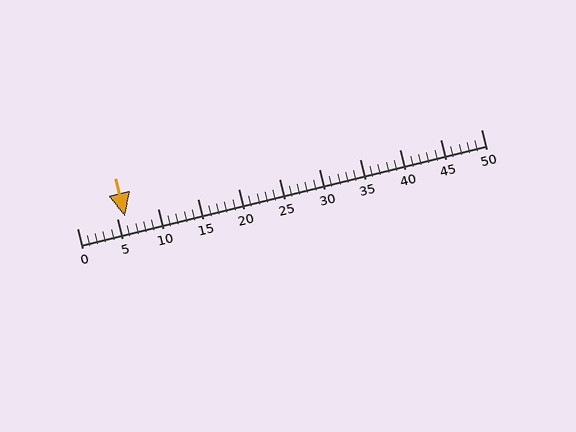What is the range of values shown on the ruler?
The ruler shows values from 0 to 50.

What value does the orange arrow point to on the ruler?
The orange arrow points to approximately 6.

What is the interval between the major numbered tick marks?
The major tick marks are spaced 5 units apart.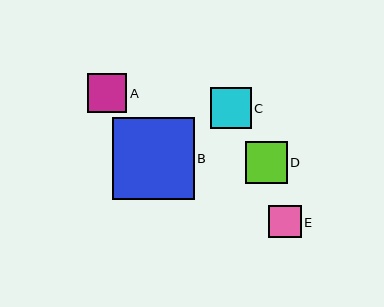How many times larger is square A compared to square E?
Square A is approximately 1.2 times the size of square E.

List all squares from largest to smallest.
From largest to smallest: B, D, C, A, E.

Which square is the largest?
Square B is the largest with a size of approximately 82 pixels.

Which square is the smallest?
Square E is the smallest with a size of approximately 32 pixels.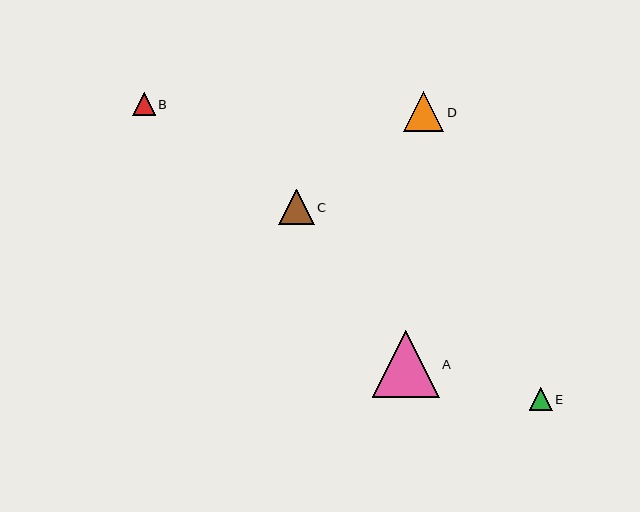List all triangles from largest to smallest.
From largest to smallest: A, D, C, E, B.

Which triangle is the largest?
Triangle A is the largest with a size of approximately 67 pixels.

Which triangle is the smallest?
Triangle B is the smallest with a size of approximately 23 pixels.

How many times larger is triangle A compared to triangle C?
Triangle A is approximately 1.9 times the size of triangle C.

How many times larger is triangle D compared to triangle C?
Triangle D is approximately 1.1 times the size of triangle C.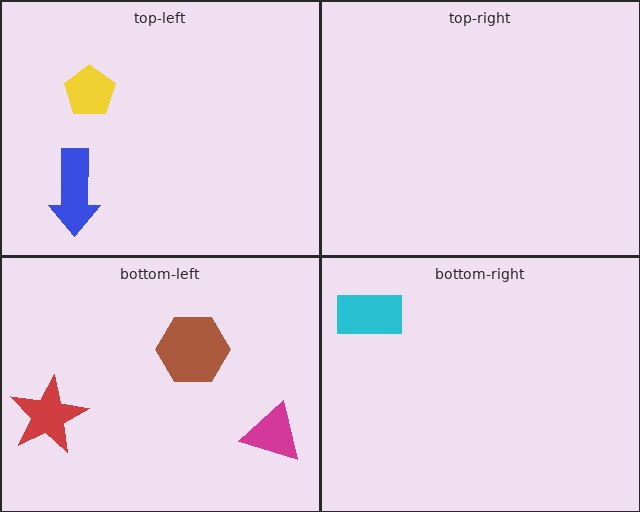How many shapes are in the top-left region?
2.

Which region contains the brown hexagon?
The bottom-left region.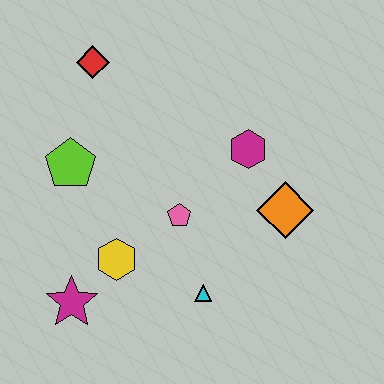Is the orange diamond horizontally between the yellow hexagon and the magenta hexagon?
No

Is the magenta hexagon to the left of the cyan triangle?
No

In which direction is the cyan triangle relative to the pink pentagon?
The cyan triangle is below the pink pentagon.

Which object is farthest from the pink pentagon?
The red diamond is farthest from the pink pentagon.